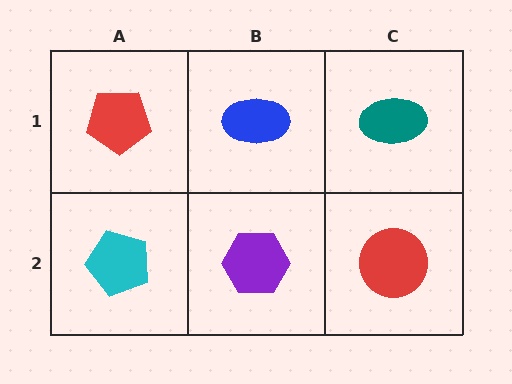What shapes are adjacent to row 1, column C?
A red circle (row 2, column C), a blue ellipse (row 1, column B).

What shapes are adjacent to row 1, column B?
A purple hexagon (row 2, column B), a red pentagon (row 1, column A), a teal ellipse (row 1, column C).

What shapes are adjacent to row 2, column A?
A red pentagon (row 1, column A), a purple hexagon (row 2, column B).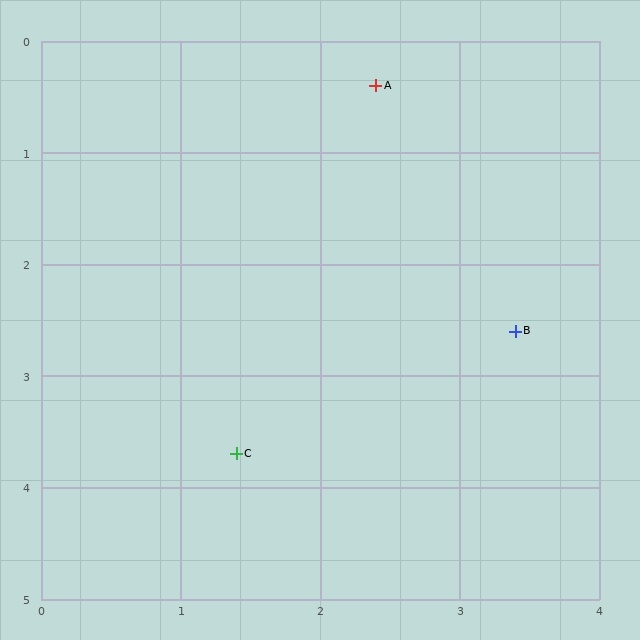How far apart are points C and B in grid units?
Points C and B are about 2.3 grid units apart.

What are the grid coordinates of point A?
Point A is at approximately (2.4, 0.4).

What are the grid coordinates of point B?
Point B is at approximately (3.4, 2.6).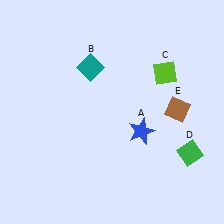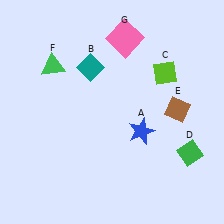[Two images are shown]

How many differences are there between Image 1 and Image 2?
There are 2 differences between the two images.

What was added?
A green triangle (F), a pink square (G) were added in Image 2.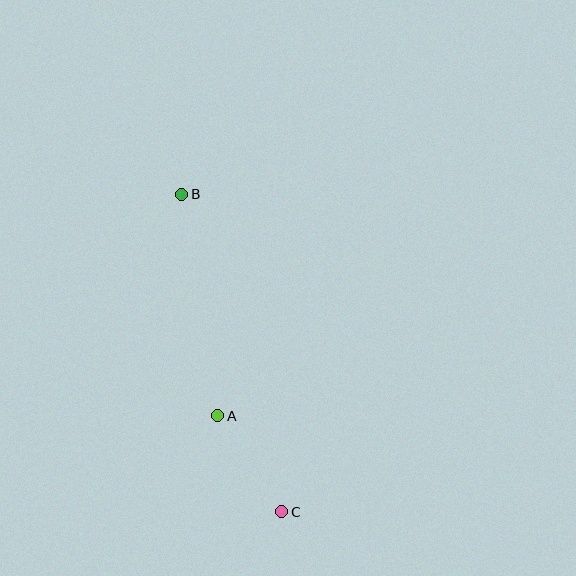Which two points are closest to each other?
Points A and C are closest to each other.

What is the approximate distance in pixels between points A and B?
The distance between A and B is approximately 225 pixels.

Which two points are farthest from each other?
Points B and C are farthest from each other.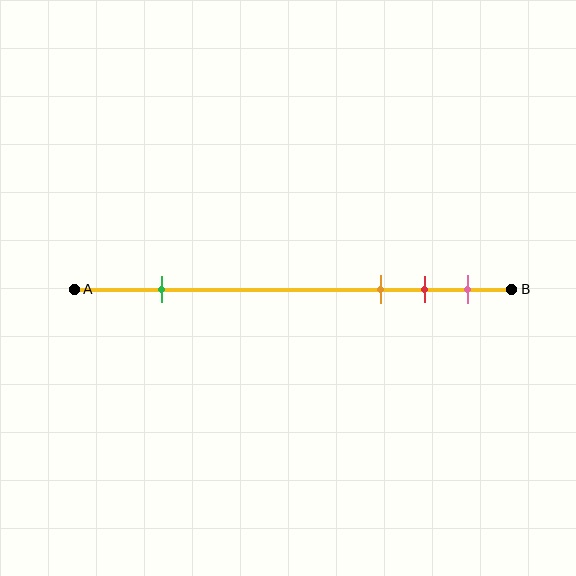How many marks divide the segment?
There are 4 marks dividing the segment.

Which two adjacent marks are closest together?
The red and pink marks are the closest adjacent pair.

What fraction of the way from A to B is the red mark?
The red mark is approximately 80% (0.8) of the way from A to B.